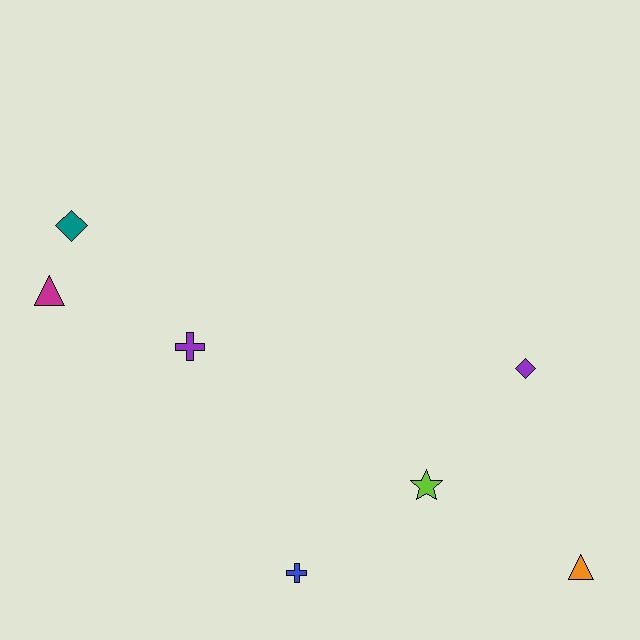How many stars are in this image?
There is 1 star.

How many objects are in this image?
There are 7 objects.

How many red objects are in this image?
There are no red objects.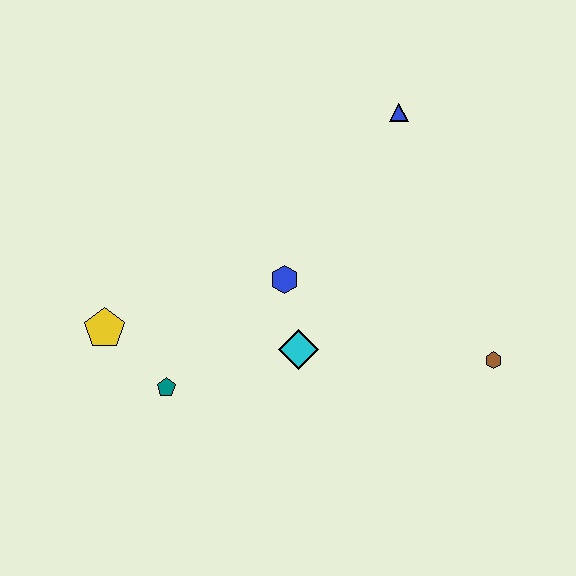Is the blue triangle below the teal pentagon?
No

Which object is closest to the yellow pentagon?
The teal pentagon is closest to the yellow pentagon.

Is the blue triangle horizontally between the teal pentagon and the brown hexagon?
Yes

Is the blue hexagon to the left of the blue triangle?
Yes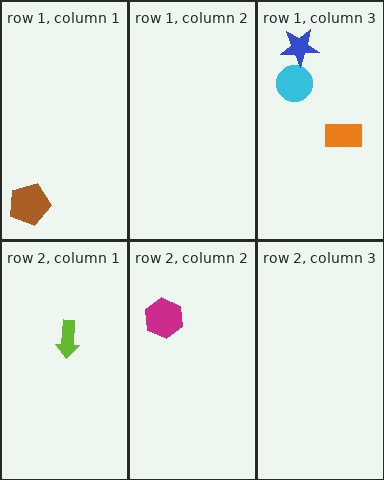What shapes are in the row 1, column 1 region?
The brown pentagon.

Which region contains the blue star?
The row 1, column 3 region.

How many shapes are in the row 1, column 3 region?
3.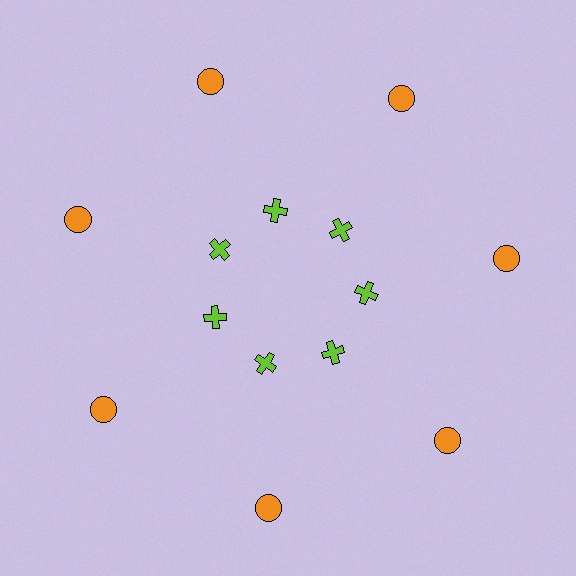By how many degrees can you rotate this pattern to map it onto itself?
The pattern maps onto itself every 51 degrees of rotation.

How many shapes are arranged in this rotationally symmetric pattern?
There are 14 shapes, arranged in 7 groups of 2.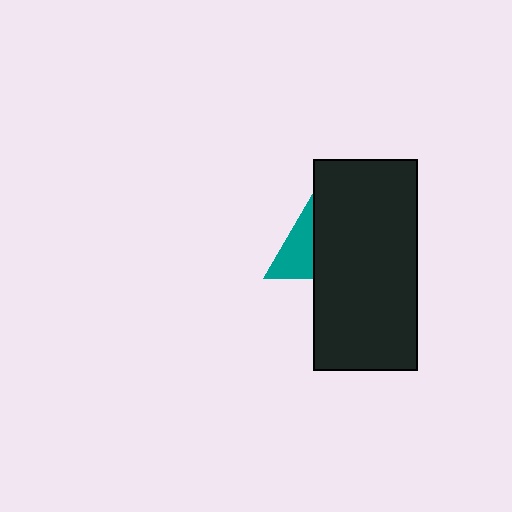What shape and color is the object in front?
The object in front is a black rectangle.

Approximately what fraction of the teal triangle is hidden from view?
Roughly 60% of the teal triangle is hidden behind the black rectangle.